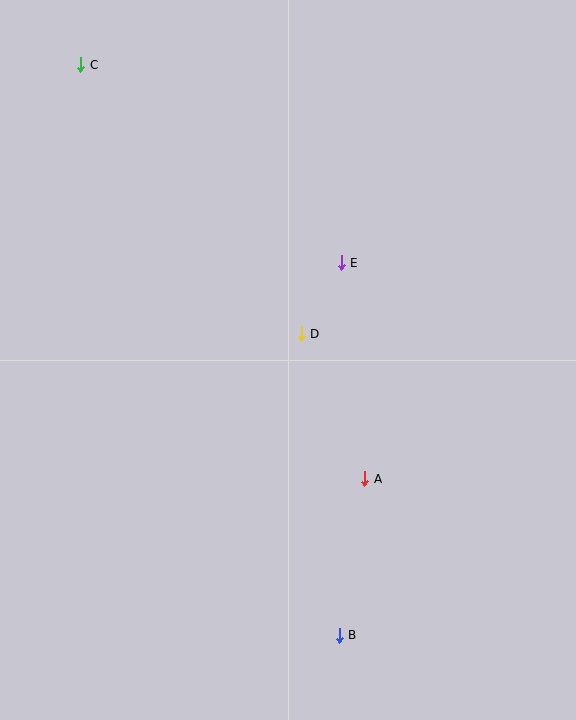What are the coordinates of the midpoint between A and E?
The midpoint between A and E is at (353, 371).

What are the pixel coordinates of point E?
Point E is at (341, 263).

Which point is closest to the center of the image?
Point D at (301, 334) is closest to the center.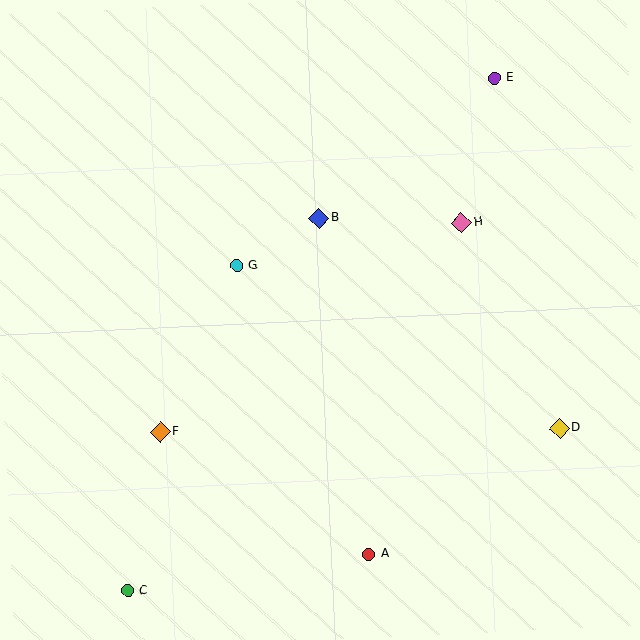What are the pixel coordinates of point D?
Point D is at (559, 428).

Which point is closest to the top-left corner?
Point G is closest to the top-left corner.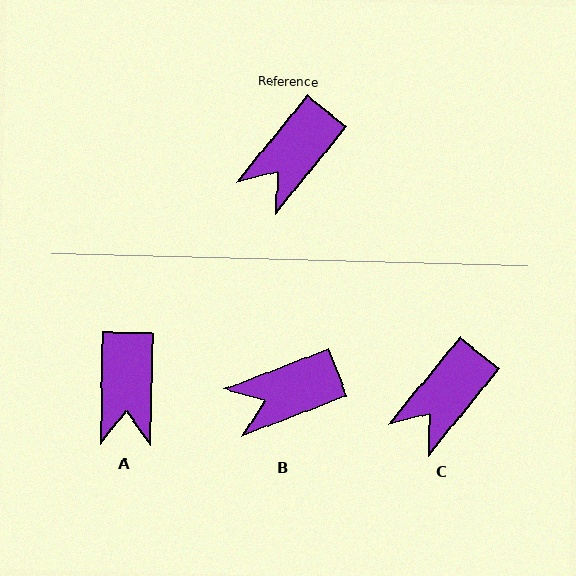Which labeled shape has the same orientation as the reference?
C.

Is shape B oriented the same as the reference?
No, it is off by about 30 degrees.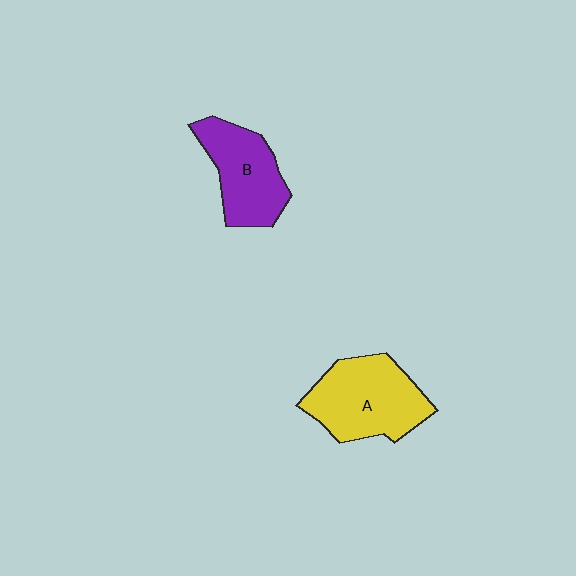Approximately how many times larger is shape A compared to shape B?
Approximately 1.2 times.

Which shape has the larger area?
Shape A (yellow).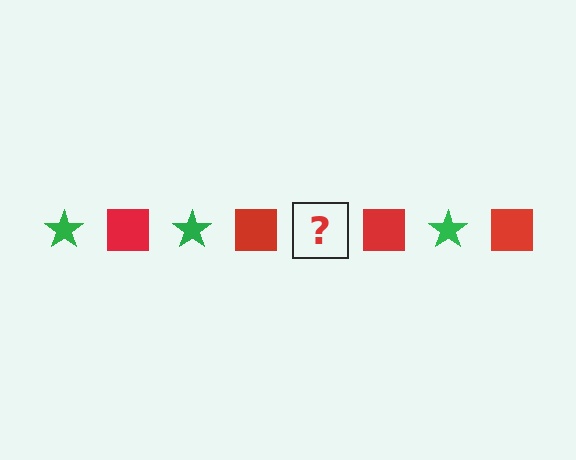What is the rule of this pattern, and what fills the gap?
The rule is that the pattern alternates between green star and red square. The gap should be filled with a green star.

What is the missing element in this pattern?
The missing element is a green star.